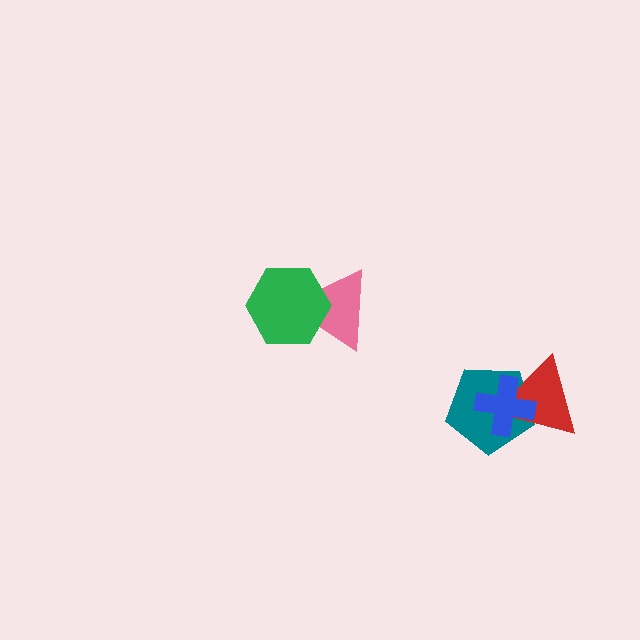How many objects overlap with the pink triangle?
1 object overlaps with the pink triangle.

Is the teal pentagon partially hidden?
Yes, it is partially covered by another shape.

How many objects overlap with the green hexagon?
1 object overlaps with the green hexagon.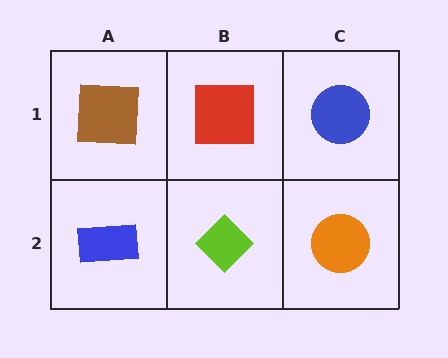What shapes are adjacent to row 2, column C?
A blue circle (row 1, column C), a lime diamond (row 2, column B).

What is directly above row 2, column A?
A brown square.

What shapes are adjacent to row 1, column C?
An orange circle (row 2, column C), a red square (row 1, column B).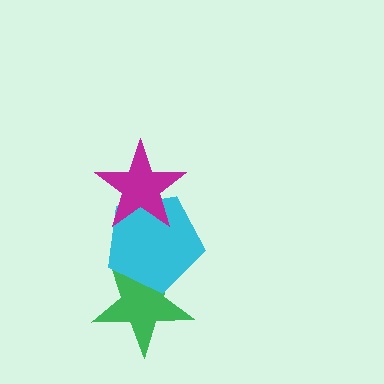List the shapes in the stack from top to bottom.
From top to bottom: the magenta star, the cyan pentagon, the green star.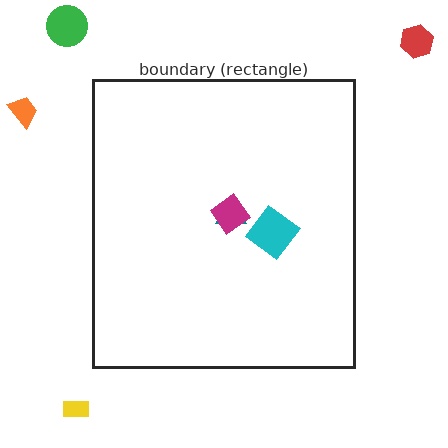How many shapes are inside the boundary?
3 inside, 4 outside.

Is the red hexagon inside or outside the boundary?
Outside.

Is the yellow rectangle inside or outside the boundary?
Outside.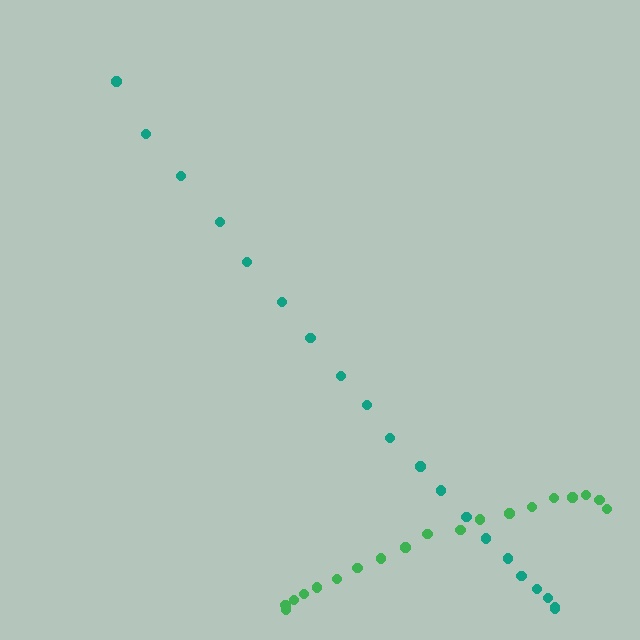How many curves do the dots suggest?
There are 2 distinct paths.